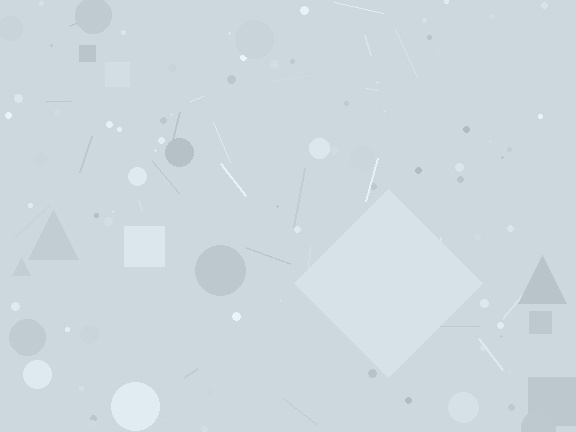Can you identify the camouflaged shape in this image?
The camouflaged shape is a diamond.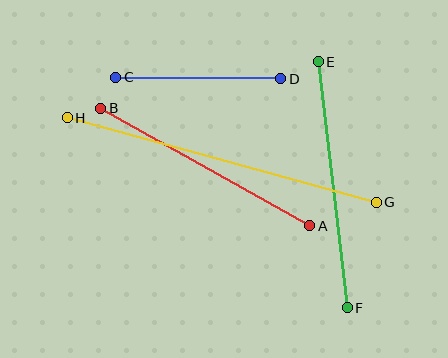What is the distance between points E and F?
The distance is approximately 248 pixels.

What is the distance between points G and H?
The distance is approximately 320 pixels.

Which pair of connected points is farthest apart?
Points G and H are farthest apart.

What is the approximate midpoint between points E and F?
The midpoint is at approximately (333, 185) pixels.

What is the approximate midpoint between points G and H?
The midpoint is at approximately (222, 160) pixels.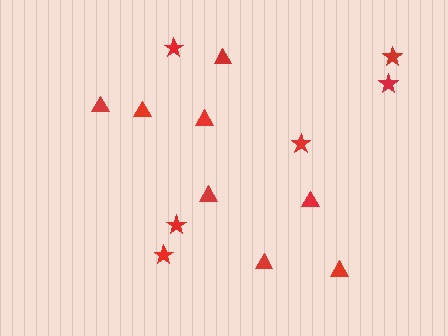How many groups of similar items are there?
There are 2 groups: one group of triangles (8) and one group of stars (6).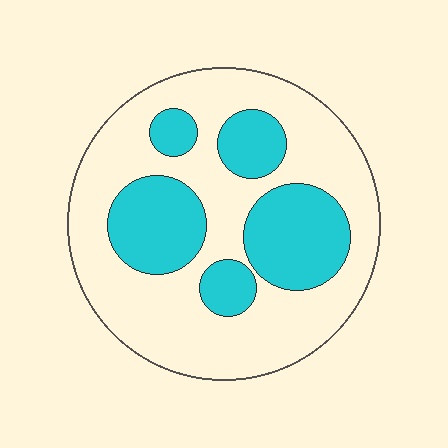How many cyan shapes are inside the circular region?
5.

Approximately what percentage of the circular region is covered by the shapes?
Approximately 35%.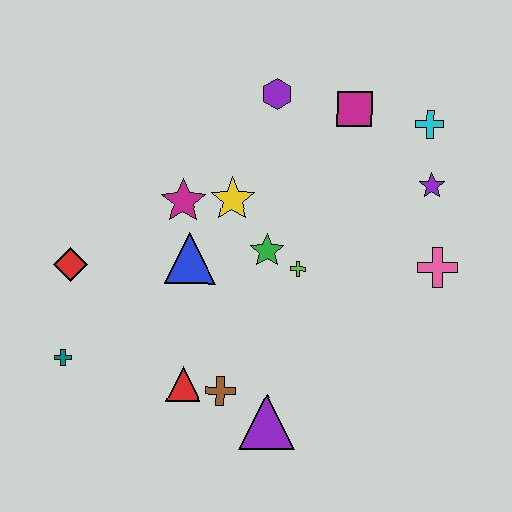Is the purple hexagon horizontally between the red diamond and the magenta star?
No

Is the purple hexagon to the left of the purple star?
Yes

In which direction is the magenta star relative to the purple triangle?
The magenta star is above the purple triangle.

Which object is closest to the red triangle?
The brown cross is closest to the red triangle.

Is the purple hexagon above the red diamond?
Yes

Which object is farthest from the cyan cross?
The teal cross is farthest from the cyan cross.